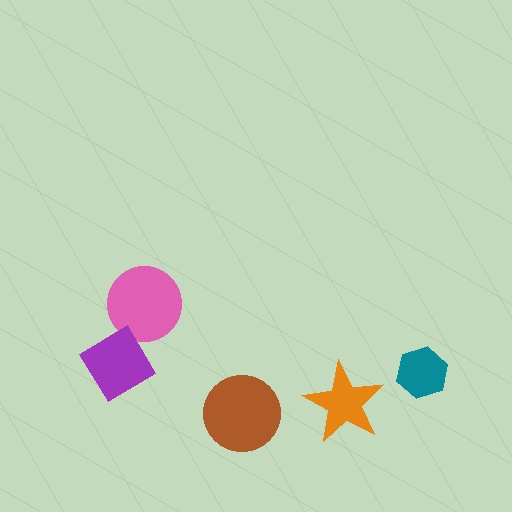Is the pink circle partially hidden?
Yes, it is partially covered by another shape.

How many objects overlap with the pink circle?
1 object overlaps with the pink circle.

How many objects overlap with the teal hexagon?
0 objects overlap with the teal hexagon.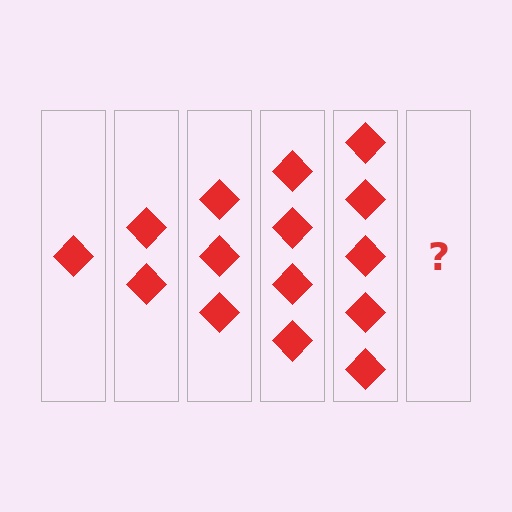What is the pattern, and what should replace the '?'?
The pattern is that each step adds one more diamond. The '?' should be 6 diamonds.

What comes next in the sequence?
The next element should be 6 diamonds.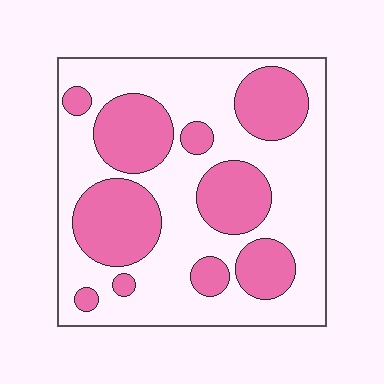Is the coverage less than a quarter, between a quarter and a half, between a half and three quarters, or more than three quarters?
Between a quarter and a half.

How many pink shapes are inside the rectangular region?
10.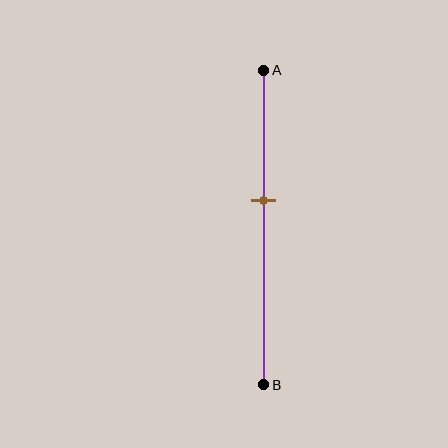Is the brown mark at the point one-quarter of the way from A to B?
No, the mark is at about 40% from A, not at the 25% one-quarter point.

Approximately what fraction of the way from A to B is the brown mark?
The brown mark is approximately 40% of the way from A to B.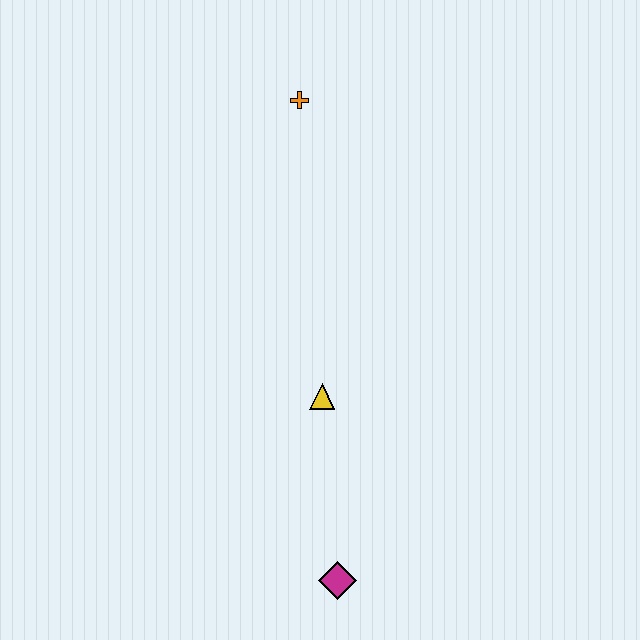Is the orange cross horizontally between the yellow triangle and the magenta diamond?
No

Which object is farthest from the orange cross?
The magenta diamond is farthest from the orange cross.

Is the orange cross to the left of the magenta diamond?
Yes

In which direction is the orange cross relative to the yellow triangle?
The orange cross is above the yellow triangle.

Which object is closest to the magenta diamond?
The yellow triangle is closest to the magenta diamond.